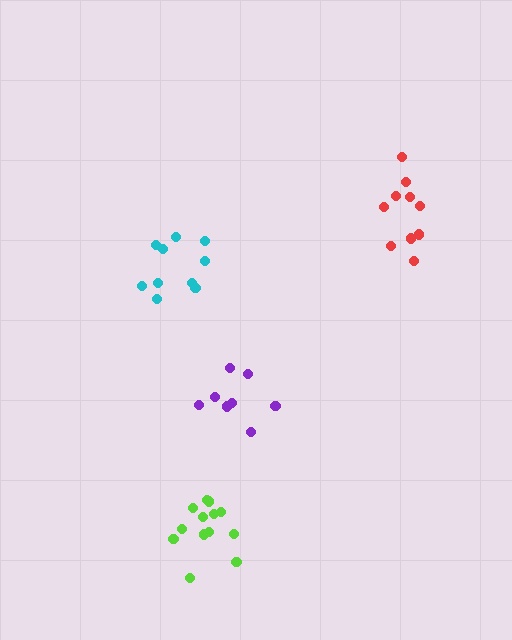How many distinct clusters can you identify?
There are 4 distinct clusters.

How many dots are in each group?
Group 1: 8 dots, Group 2: 13 dots, Group 3: 10 dots, Group 4: 10 dots (41 total).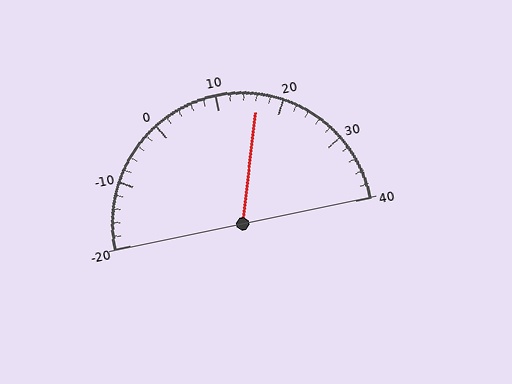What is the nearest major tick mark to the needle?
The nearest major tick mark is 20.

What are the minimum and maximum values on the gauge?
The gauge ranges from -20 to 40.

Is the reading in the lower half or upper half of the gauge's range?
The reading is in the upper half of the range (-20 to 40).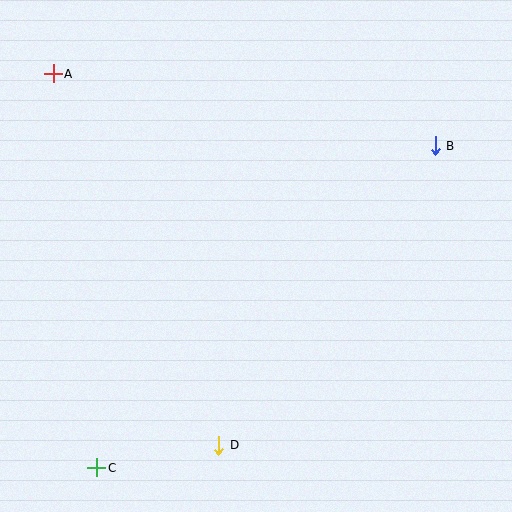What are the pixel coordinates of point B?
Point B is at (435, 146).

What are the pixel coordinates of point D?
Point D is at (219, 445).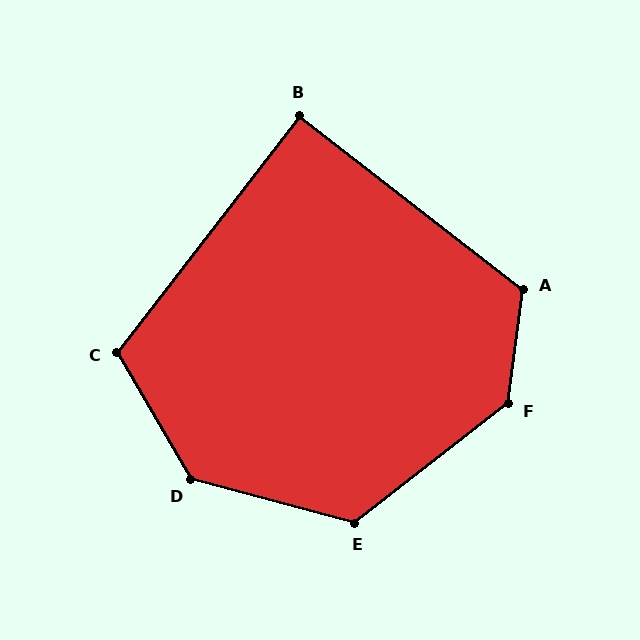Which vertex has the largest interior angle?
F, at approximately 136 degrees.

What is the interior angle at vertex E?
Approximately 127 degrees (obtuse).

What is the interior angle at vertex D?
Approximately 135 degrees (obtuse).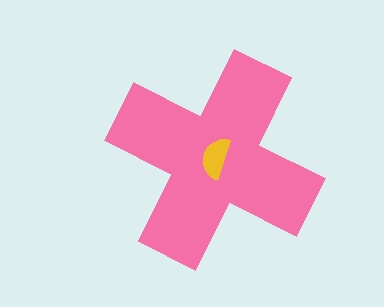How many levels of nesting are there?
2.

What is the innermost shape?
The yellow semicircle.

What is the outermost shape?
The pink cross.